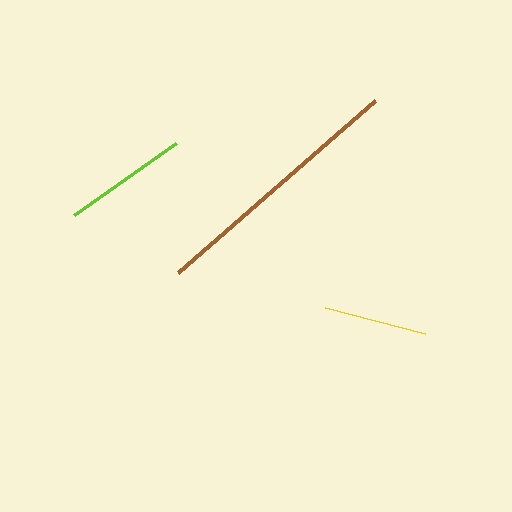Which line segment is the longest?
The brown line is the longest at approximately 262 pixels.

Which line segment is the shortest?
The yellow line is the shortest at approximately 103 pixels.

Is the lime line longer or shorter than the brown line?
The brown line is longer than the lime line.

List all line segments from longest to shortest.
From longest to shortest: brown, lime, yellow.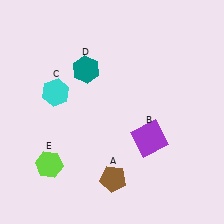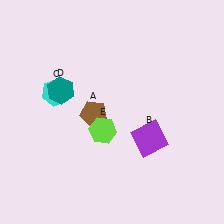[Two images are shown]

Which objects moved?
The objects that moved are: the brown pentagon (A), the teal hexagon (D), the lime hexagon (E).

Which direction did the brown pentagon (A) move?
The brown pentagon (A) moved up.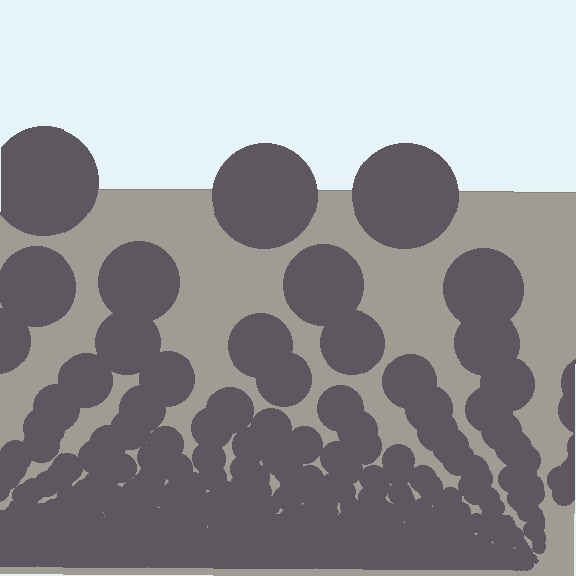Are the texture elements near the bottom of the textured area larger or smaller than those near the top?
Smaller. The gradient is inverted — elements near the bottom are smaller and denser.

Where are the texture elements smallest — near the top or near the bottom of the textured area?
Near the bottom.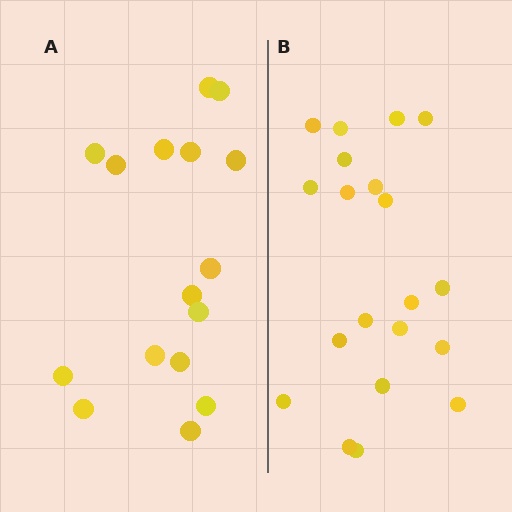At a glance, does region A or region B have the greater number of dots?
Region B (the right region) has more dots.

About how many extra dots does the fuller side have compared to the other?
Region B has about 4 more dots than region A.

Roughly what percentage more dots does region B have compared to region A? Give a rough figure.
About 25% more.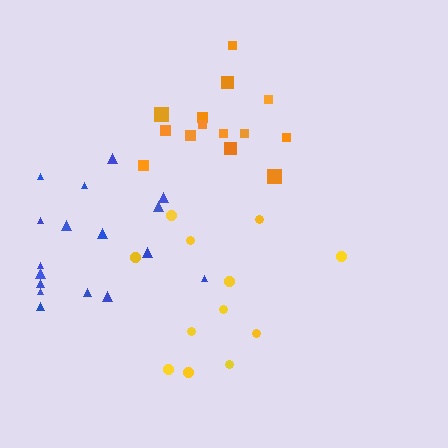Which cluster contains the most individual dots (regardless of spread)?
Blue (17).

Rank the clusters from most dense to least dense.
orange, blue, yellow.